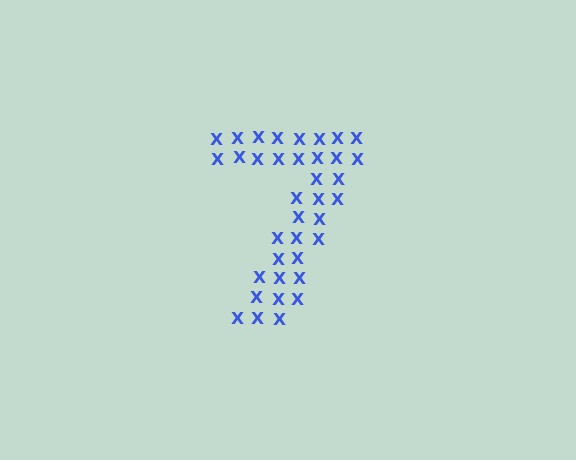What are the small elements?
The small elements are letter X's.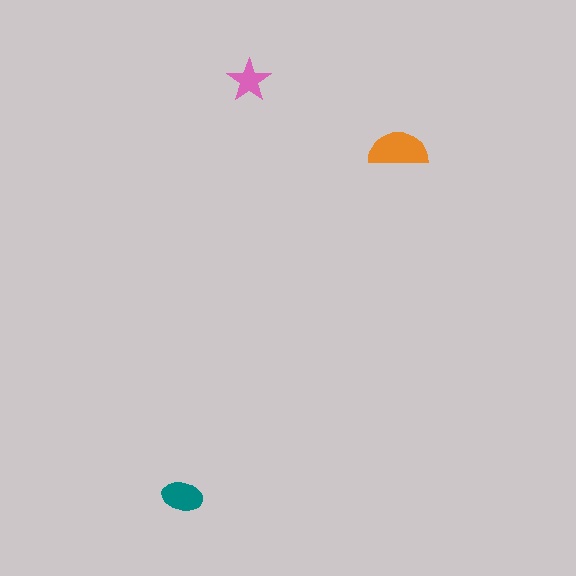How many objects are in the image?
There are 3 objects in the image.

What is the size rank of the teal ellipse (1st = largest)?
2nd.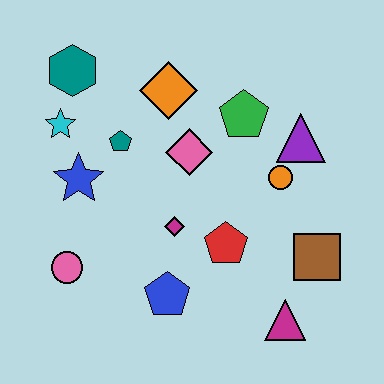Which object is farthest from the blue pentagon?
The teal hexagon is farthest from the blue pentagon.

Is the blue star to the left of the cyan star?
No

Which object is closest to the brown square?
The magenta triangle is closest to the brown square.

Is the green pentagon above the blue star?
Yes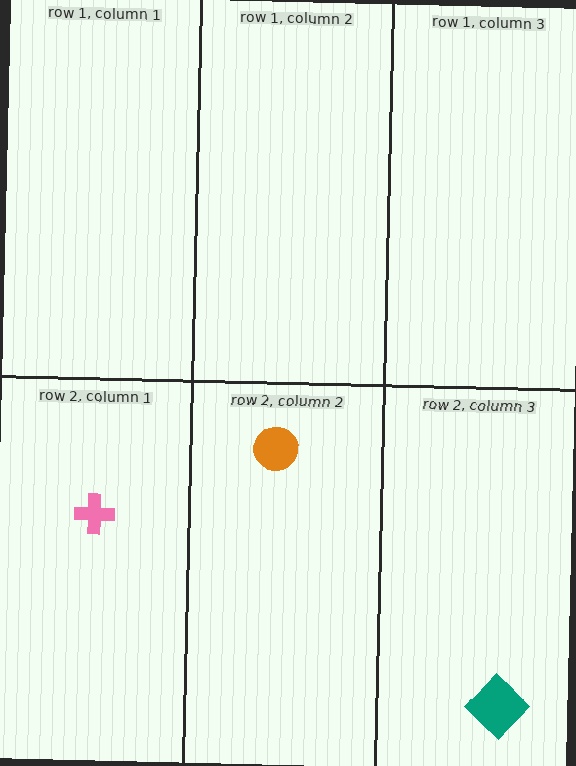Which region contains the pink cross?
The row 2, column 1 region.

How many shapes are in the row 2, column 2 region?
1.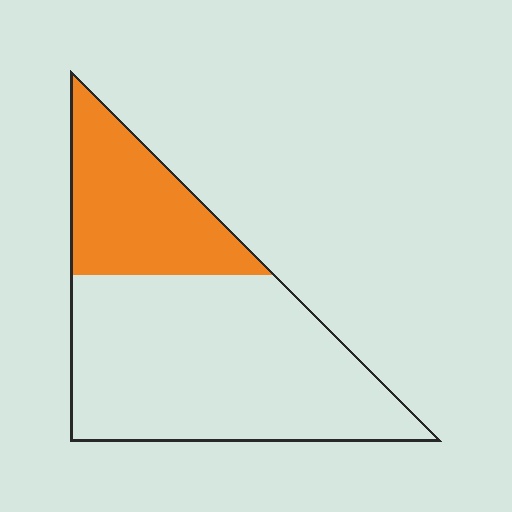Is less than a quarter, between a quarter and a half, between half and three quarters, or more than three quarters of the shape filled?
Between a quarter and a half.